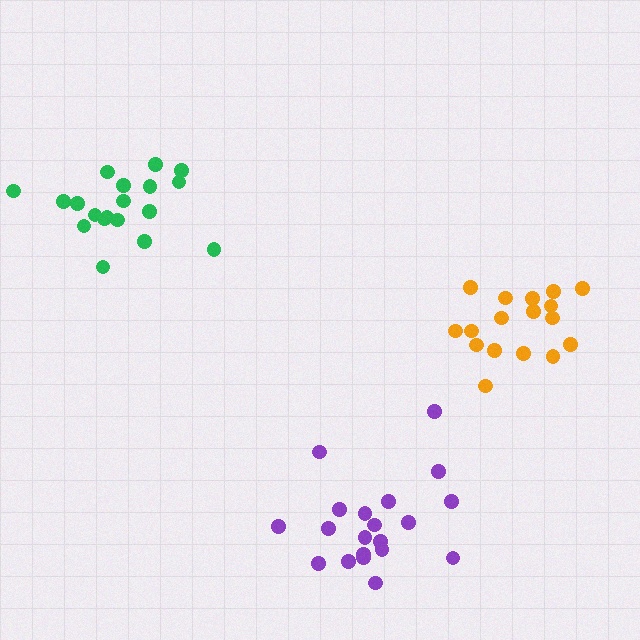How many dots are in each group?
Group 1: 17 dots, Group 2: 19 dots, Group 3: 20 dots (56 total).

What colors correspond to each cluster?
The clusters are colored: orange, green, purple.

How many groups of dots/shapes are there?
There are 3 groups.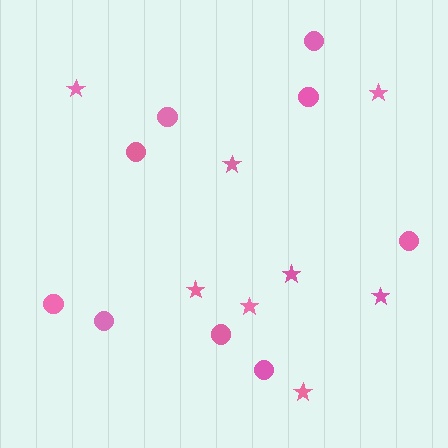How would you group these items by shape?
There are 2 groups: one group of circles (9) and one group of stars (8).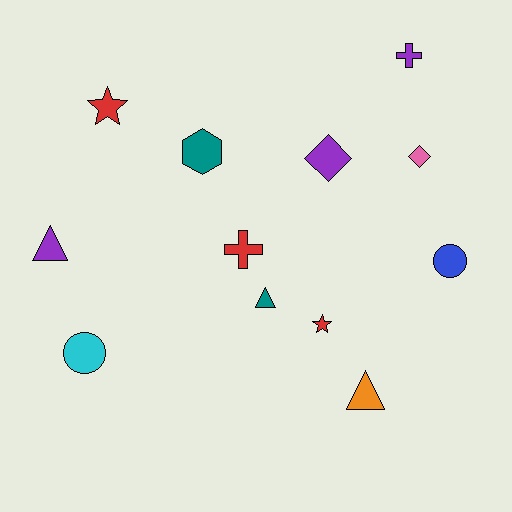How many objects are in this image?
There are 12 objects.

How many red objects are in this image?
There are 3 red objects.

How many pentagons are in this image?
There are no pentagons.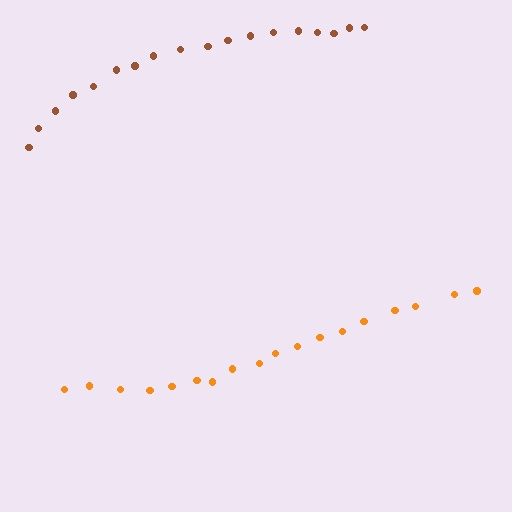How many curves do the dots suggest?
There are 2 distinct paths.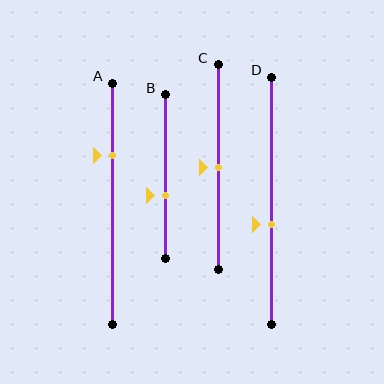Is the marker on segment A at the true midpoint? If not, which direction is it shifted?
No, the marker on segment A is shifted upward by about 20% of the segment length.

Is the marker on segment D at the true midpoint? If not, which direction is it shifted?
No, the marker on segment D is shifted downward by about 10% of the segment length.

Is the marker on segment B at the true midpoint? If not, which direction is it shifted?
No, the marker on segment B is shifted downward by about 11% of the segment length.